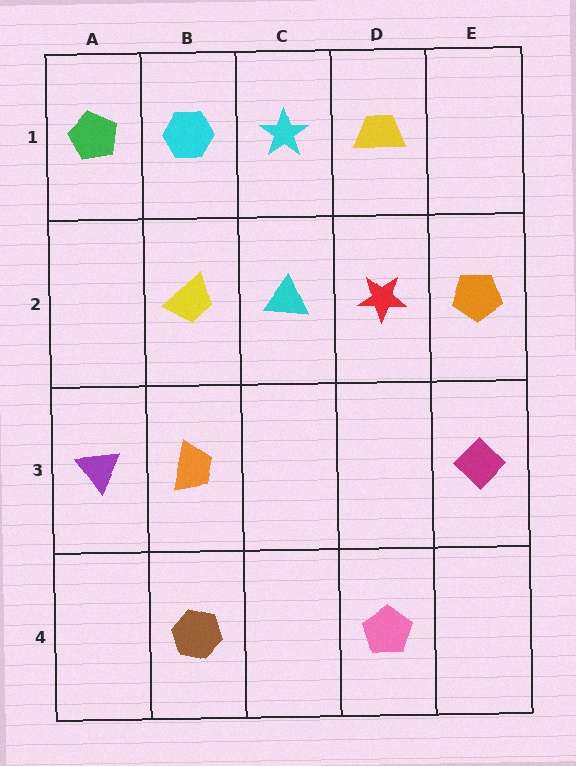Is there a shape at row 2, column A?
No, that cell is empty.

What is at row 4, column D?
A pink pentagon.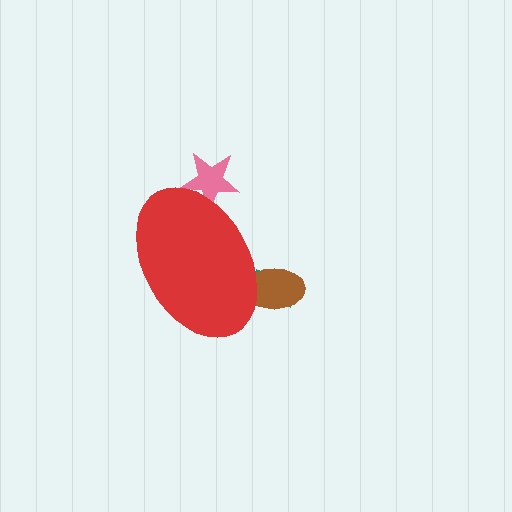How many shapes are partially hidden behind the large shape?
3 shapes are partially hidden.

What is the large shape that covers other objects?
A red ellipse.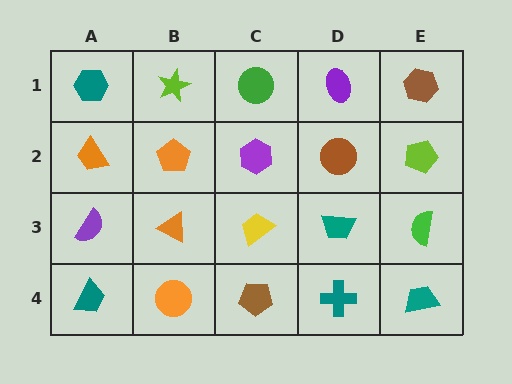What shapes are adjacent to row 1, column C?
A purple hexagon (row 2, column C), a lime star (row 1, column B), a purple ellipse (row 1, column D).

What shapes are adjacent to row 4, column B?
An orange triangle (row 3, column B), a teal trapezoid (row 4, column A), a brown pentagon (row 4, column C).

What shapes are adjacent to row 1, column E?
A lime pentagon (row 2, column E), a purple ellipse (row 1, column D).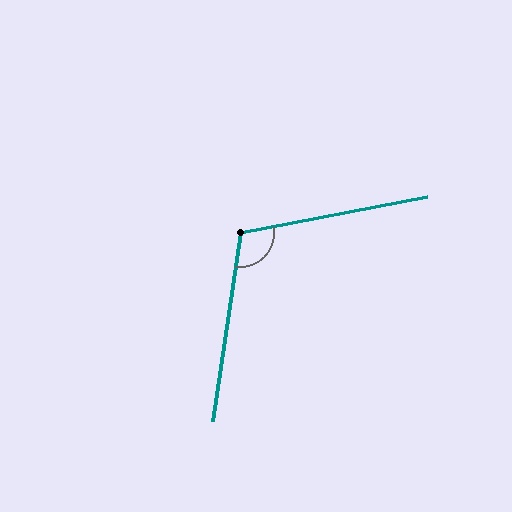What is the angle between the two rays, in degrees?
Approximately 109 degrees.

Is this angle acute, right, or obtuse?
It is obtuse.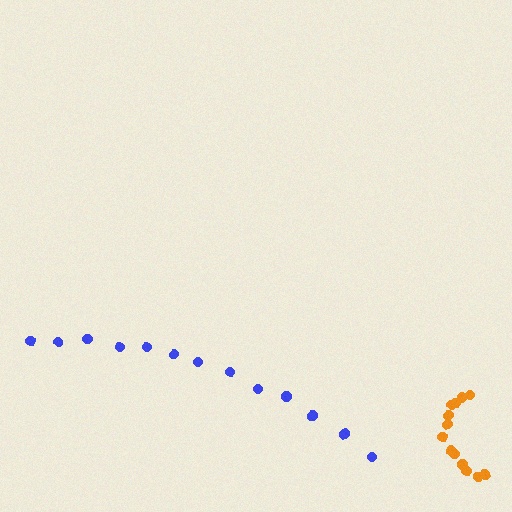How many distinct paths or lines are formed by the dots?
There are 2 distinct paths.